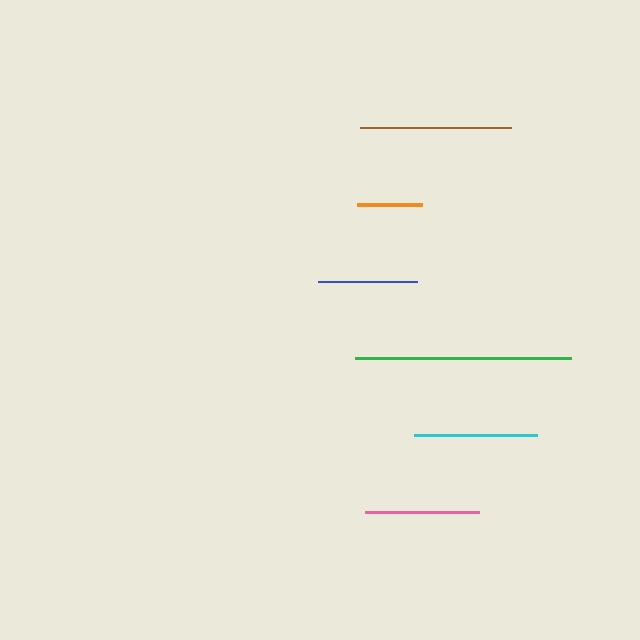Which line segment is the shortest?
The orange line is the shortest at approximately 65 pixels.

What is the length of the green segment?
The green segment is approximately 216 pixels long.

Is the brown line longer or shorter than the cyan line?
The brown line is longer than the cyan line.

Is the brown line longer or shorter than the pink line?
The brown line is longer than the pink line.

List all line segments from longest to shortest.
From longest to shortest: green, brown, cyan, pink, blue, orange.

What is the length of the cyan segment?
The cyan segment is approximately 123 pixels long.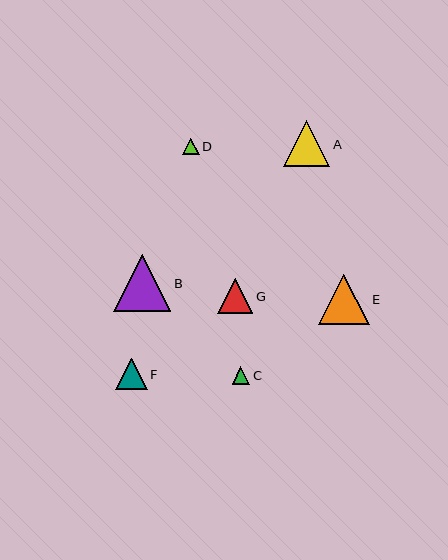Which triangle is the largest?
Triangle B is the largest with a size of approximately 57 pixels.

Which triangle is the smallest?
Triangle D is the smallest with a size of approximately 16 pixels.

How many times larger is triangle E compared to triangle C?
Triangle E is approximately 2.8 times the size of triangle C.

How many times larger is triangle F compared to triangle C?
Triangle F is approximately 1.8 times the size of triangle C.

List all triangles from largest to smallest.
From largest to smallest: B, E, A, G, F, C, D.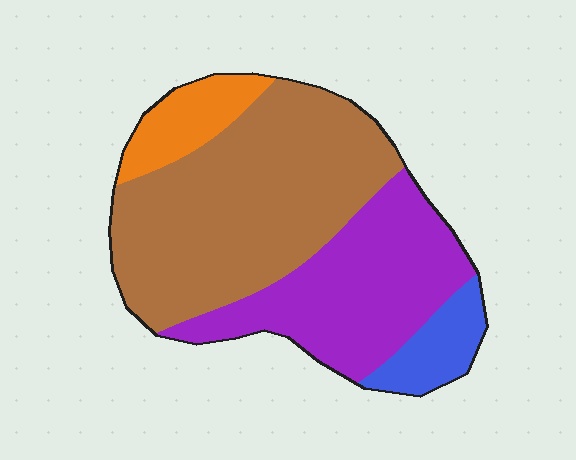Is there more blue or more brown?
Brown.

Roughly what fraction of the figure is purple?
Purple covers 32% of the figure.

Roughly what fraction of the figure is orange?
Orange takes up about one tenth (1/10) of the figure.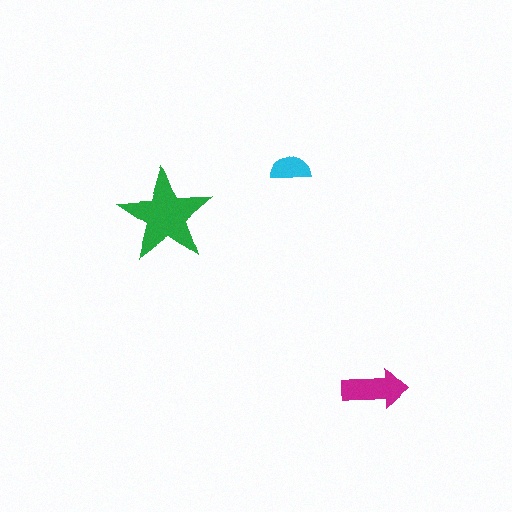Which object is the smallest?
The cyan semicircle.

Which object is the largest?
The green star.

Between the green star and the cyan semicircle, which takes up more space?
The green star.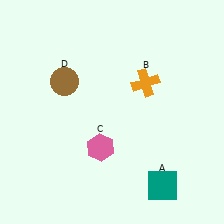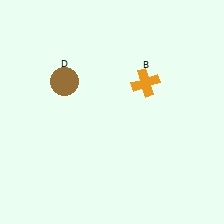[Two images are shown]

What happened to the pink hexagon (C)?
The pink hexagon (C) was removed in Image 2. It was in the bottom-left area of Image 1.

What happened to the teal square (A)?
The teal square (A) was removed in Image 2. It was in the bottom-right area of Image 1.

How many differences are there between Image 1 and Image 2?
There are 2 differences between the two images.